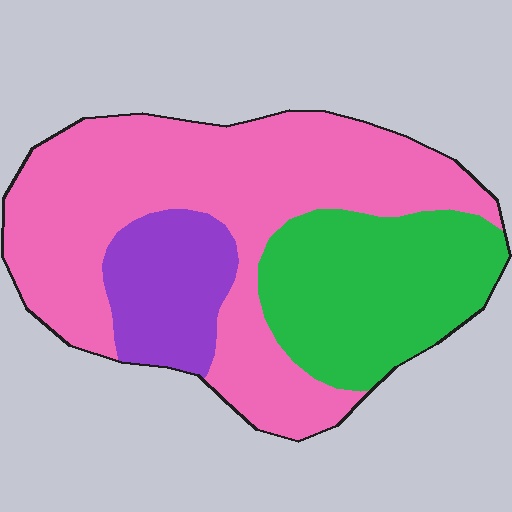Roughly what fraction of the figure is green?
Green takes up about one quarter (1/4) of the figure.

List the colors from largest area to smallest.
From largest to smallest: pink, green, purple.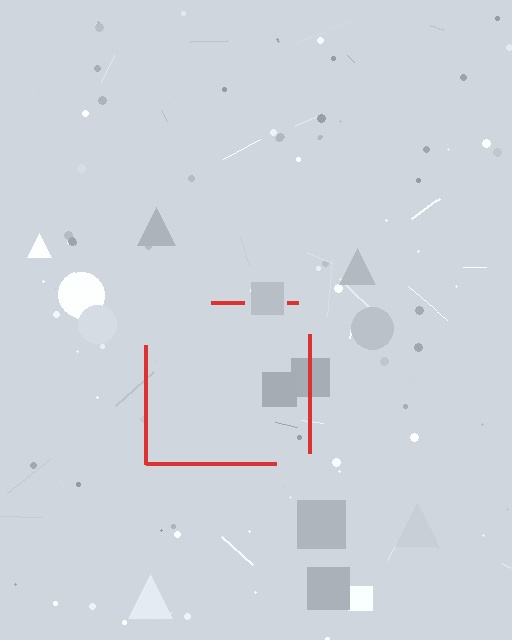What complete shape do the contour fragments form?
The contour fragments form a square.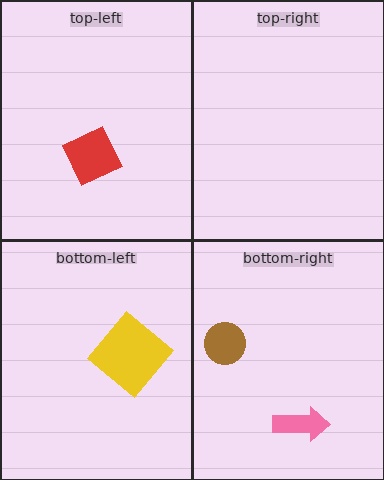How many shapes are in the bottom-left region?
1.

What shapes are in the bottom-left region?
The yellow diamond.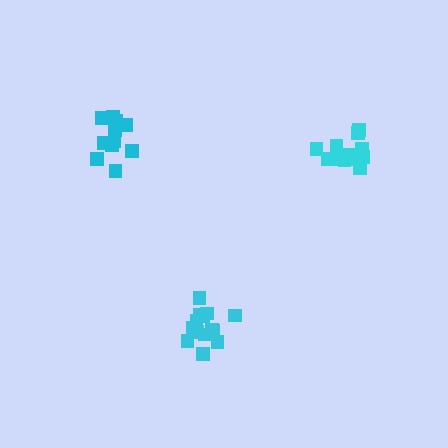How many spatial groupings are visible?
There are 3 spatial groupings.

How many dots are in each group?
Group 1: 14 dots, Group 2: 11 dots, Group 3: 14 dots (39 total).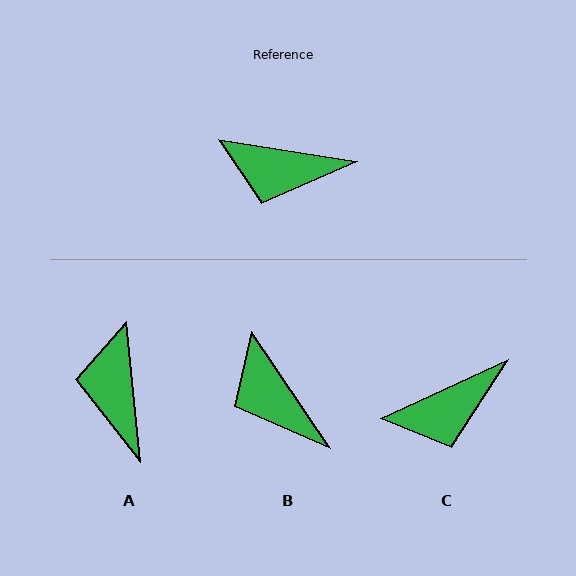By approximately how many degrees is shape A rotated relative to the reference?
Approximately 75 degrees clockwise.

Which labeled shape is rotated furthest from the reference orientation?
A, about 75 degrees away.